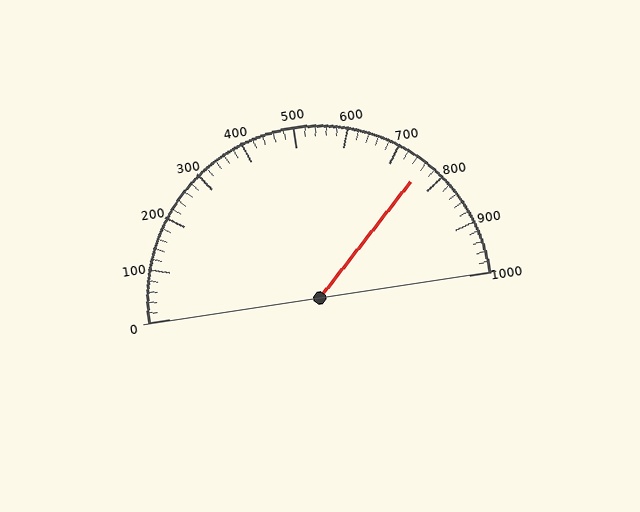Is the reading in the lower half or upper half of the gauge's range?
The reading is in the upper half of the range (0 to 1000).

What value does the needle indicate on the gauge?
The needle indicates approximately 760.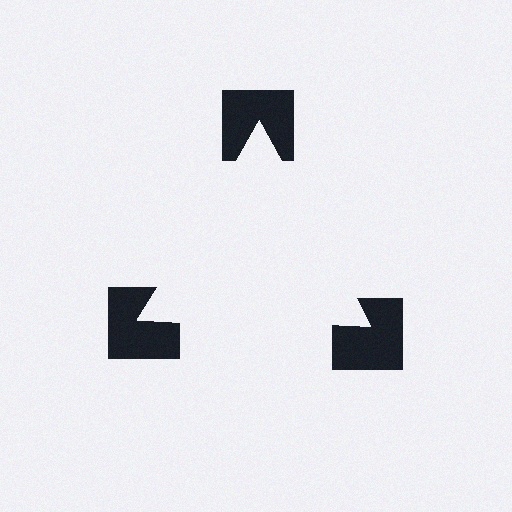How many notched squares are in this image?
There are 3 — one at each vertex of the illusory triangle.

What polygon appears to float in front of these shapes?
An illusory triangle — its edges are inferred from the aligned wedge cuts in the notched squares, not physically drawn.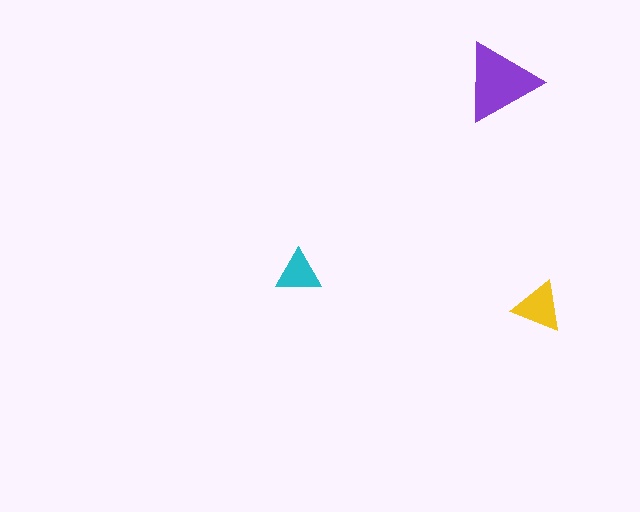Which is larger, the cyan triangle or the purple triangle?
The purple one.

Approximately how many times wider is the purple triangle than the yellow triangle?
About 1.5 times wider.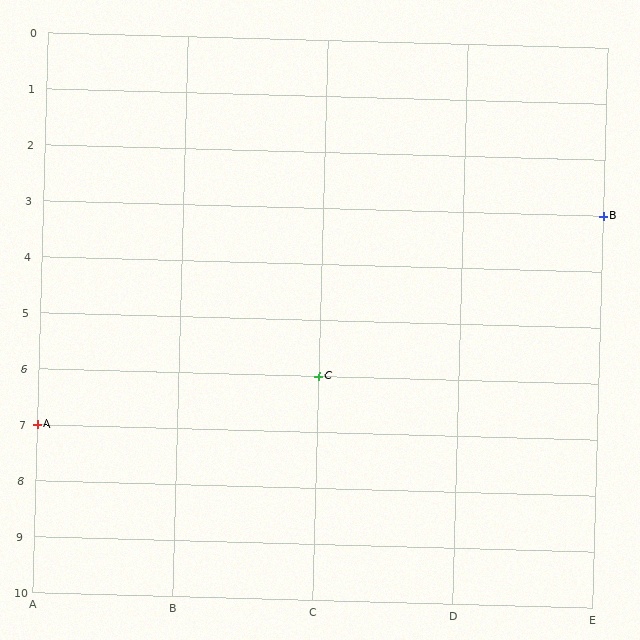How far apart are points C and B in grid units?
Points C and B are 2 columns and 3 rows apart (about 3.6 grid units diagonally).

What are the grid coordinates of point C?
Point C is at grid coordinates (C, 6).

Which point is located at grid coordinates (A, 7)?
Point A is at (A, 7).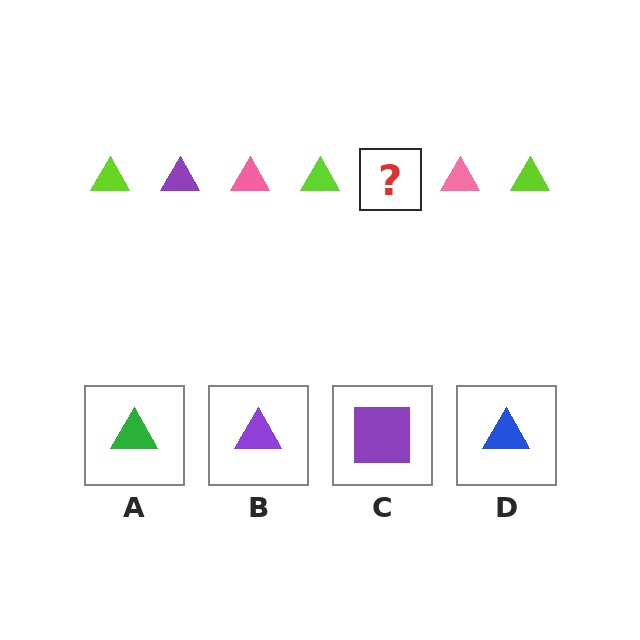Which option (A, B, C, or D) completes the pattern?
B.